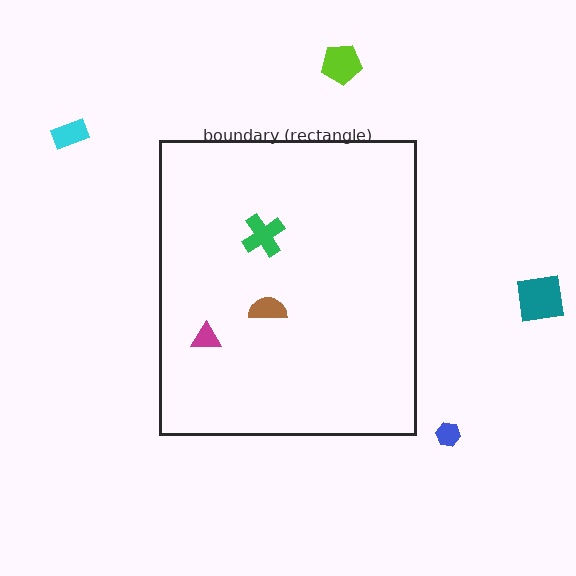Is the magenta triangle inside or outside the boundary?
Inside.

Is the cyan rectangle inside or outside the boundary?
Outside.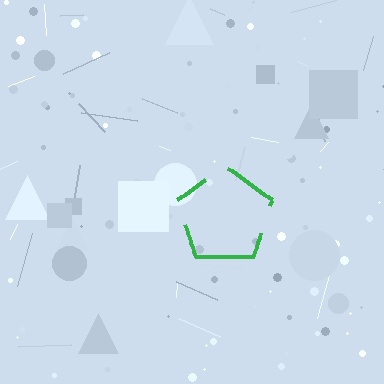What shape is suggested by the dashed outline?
The dashed outline suggests a pentagon.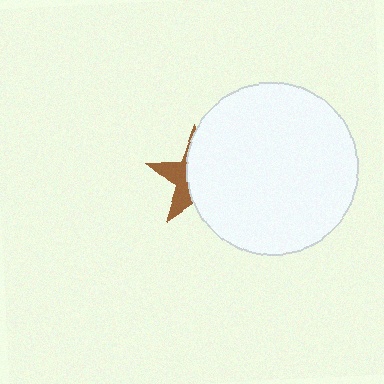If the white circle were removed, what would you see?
You would see the complete brown star.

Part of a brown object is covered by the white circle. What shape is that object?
It is a star.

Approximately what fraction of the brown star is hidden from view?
Roughly 65% of the brown star is hidden behind the white circle.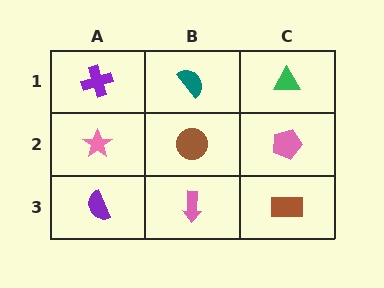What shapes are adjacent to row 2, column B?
A teal semicircle (row 1, column B), a pink arrow (row 3, column B), a pink star (row 2, column A), a pink pentagon (row 2, column C).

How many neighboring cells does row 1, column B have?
3.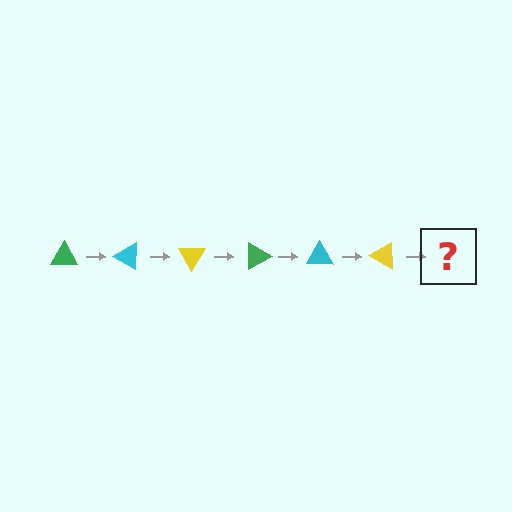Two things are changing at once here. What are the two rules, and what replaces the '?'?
The two rules are that it rotates 30 degrees each step and the color cycles through green, cyan, and yellow. The '?' should be a green triangle, rotated 180 degrees from the start.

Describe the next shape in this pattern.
It should be a green triangle, rotated 180 degrees from the start.